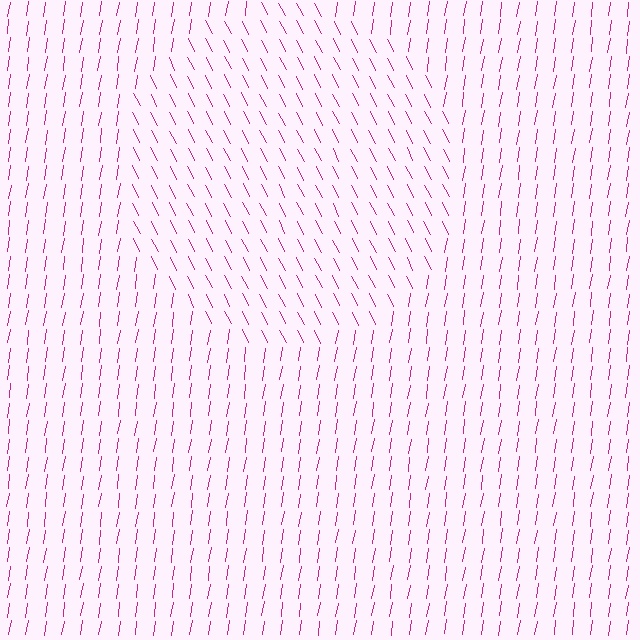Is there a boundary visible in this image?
Yes, there is a texture boundary formed by a change in line orientation.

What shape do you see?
I see a circle.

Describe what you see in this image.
The image is filled with small magenta line segments. A circle region in the image has lines oriented differently from the surrounding lines, creating a visible texture boundary.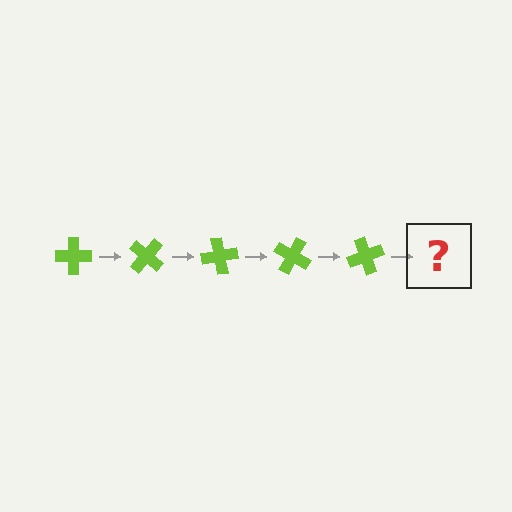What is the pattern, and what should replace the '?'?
The pattern is that the cross rotates 40 degrees each step. The '?' should be a lime cross rotated 200 degrees.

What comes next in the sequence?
The next element should be a lime cross rotated 200 degrees.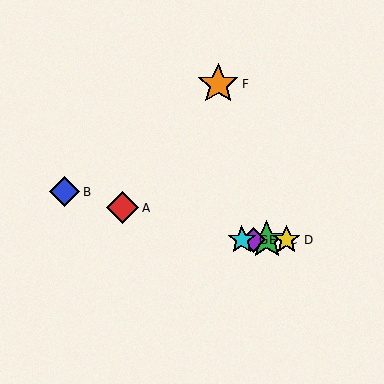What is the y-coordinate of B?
Object B is at y≈192.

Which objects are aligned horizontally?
Objects C, D, E, G are aligned horizontally.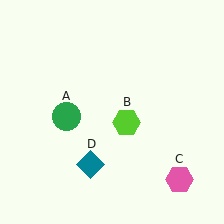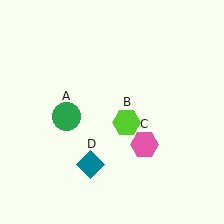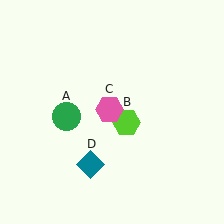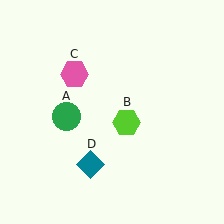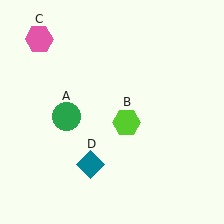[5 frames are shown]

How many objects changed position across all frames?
1 object changed position: pink hexagon (object C).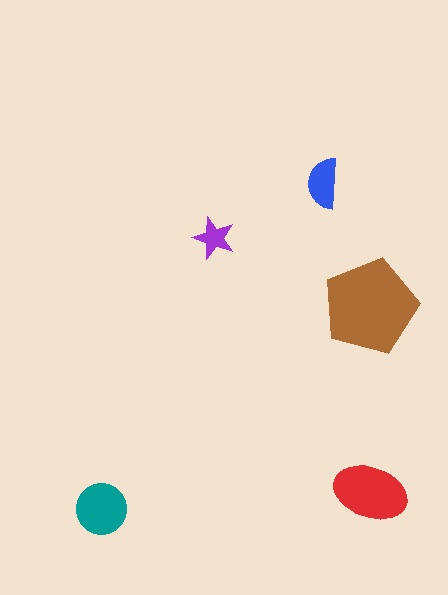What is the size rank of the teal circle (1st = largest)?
3rd.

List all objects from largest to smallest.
The brown pentagon, the red ellipse, the teal circle, the blue semicircle, the purple star.